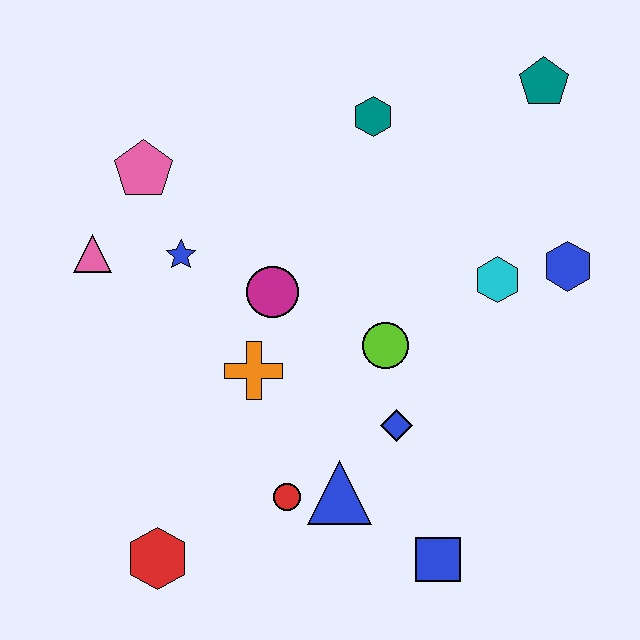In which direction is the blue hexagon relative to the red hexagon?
The blue hexagon is to the right of the red hexagon.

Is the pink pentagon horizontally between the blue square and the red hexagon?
No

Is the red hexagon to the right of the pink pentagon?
Yes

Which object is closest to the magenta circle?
The orange cross is closest to the magenta circle.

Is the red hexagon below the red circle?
Yes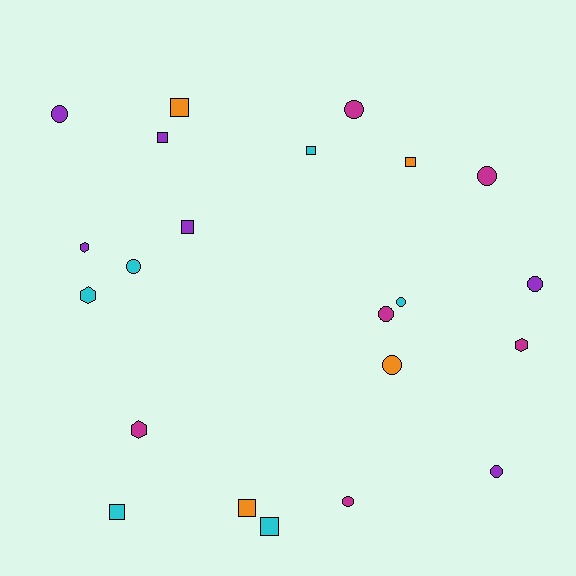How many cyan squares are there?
There are 3 cyan squares.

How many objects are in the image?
There are 22 objects.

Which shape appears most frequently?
Circle, with 10 objects.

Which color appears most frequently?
Purple, with 6 objects.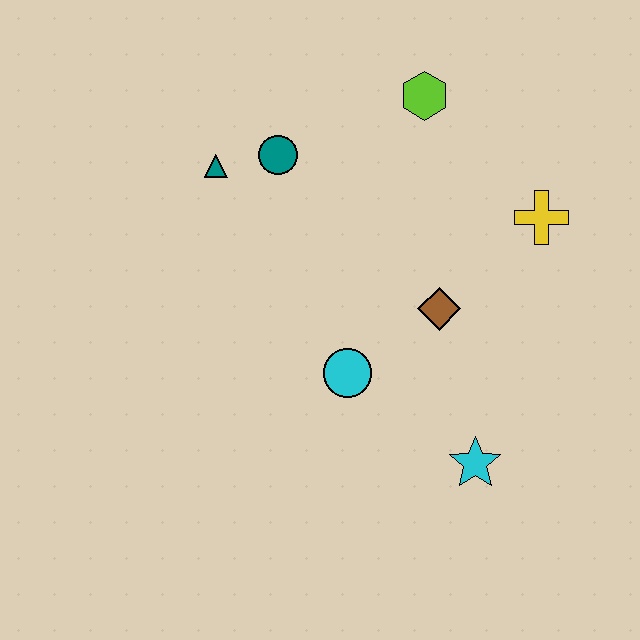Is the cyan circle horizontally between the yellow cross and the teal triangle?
Yes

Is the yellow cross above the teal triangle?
No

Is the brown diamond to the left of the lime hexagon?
No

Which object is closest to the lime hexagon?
The teal circle is closest to the lime hexagon.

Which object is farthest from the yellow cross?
The teal triangle is farthest from the yellow cross.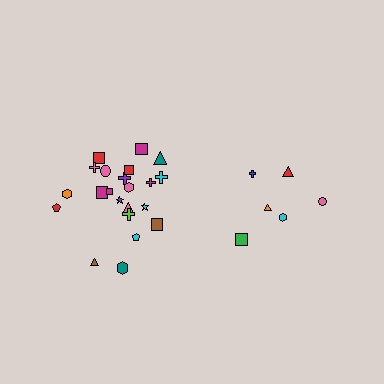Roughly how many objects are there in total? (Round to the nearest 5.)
Roughly 30 objects in total.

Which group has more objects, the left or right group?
The left group.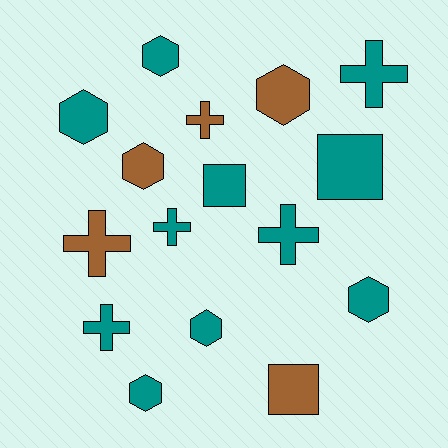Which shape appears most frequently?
Hexagon, with 7 objects.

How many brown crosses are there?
There are 2 brown crosses.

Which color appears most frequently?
Teal, with 11 objects.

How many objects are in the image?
There are 16 objects.